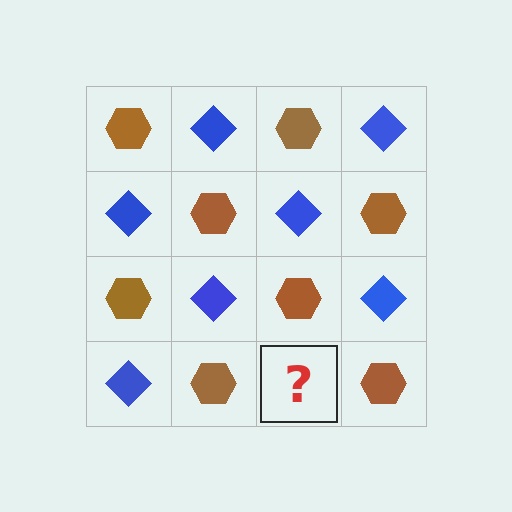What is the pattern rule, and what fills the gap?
The rule is that it alternates brown hexagon and blue diamond in a checkerboard pattern. The gap should be filled with a blue diamond.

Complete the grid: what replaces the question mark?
The question mark should be replaced with a blue diamond.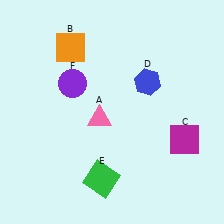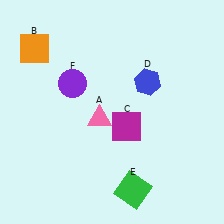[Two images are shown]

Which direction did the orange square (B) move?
The orange square (B) moved left.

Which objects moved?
The objects that moved are: the orange square (B), the magenta square (C), the green square (E).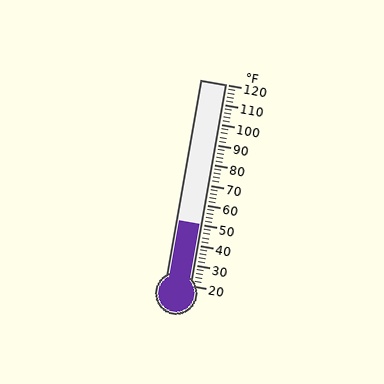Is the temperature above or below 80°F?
The temperature is below 80°F.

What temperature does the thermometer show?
The thermometer shows approximately 50°F.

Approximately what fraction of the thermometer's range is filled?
The thermometer is filled to approximately 30% of its range.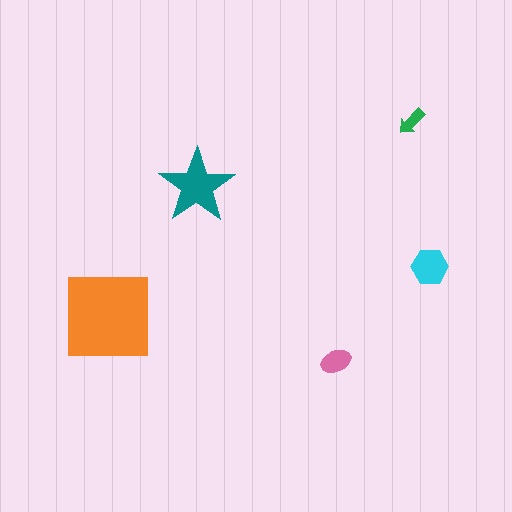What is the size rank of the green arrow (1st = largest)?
5th.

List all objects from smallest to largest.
The green arrow, the pink ellipse, the cyan hexagon, the teal star, the orange square.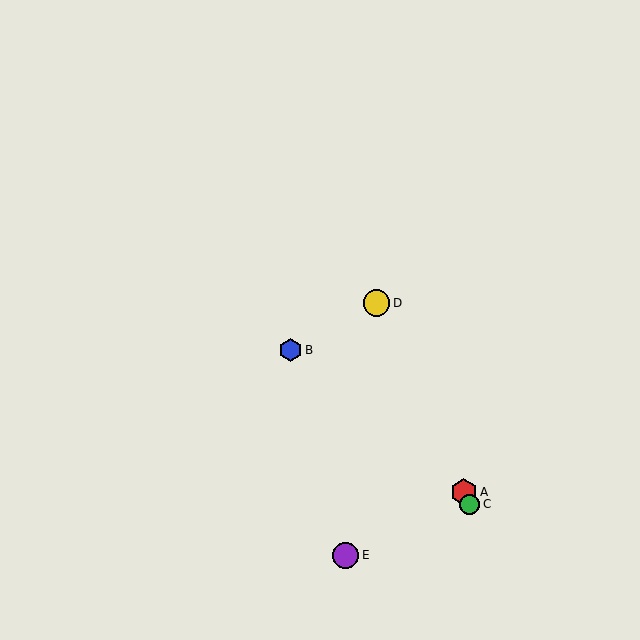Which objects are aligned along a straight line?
Objects A, C, D are aligned along a straight line.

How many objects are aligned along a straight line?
3 objects (A, C, D) are aligned along a straight line.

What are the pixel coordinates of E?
Object E is at (346, 555).